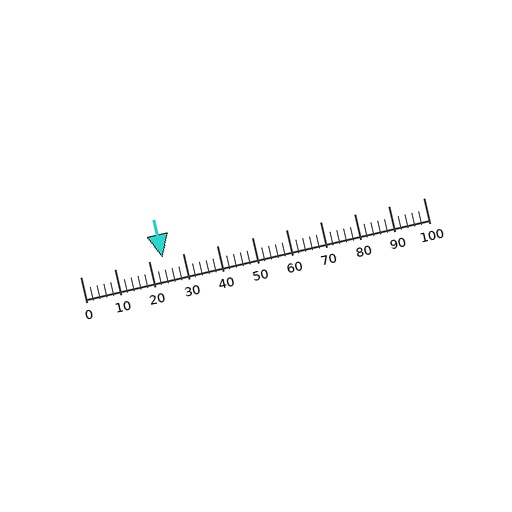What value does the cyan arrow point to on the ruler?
The cyan arrow points to approximately 24.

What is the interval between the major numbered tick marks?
The major tick marks are spaced 10 units apart.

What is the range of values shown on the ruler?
The ruler shows values from 0 to 100.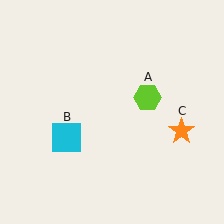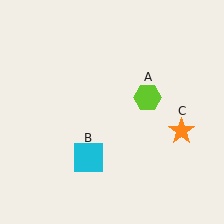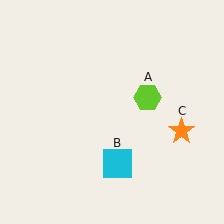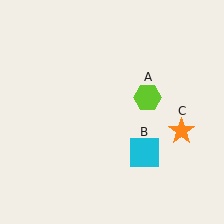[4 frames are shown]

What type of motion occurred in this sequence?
The cyan square (object B) rotated counterclockwise around the center of the scene.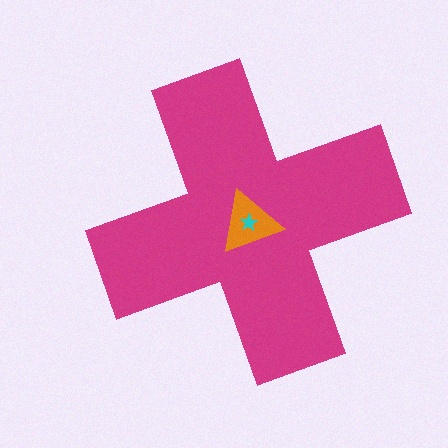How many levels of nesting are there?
3.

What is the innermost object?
The cyan star.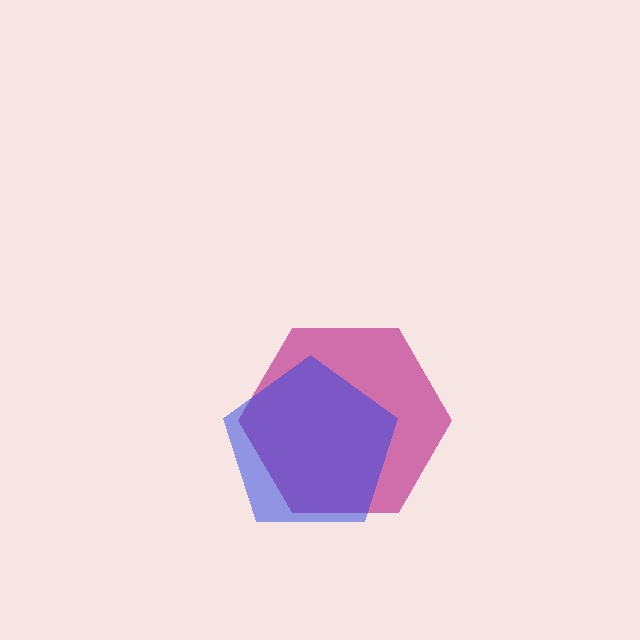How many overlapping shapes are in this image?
There are 2 overlapping shapes in the image.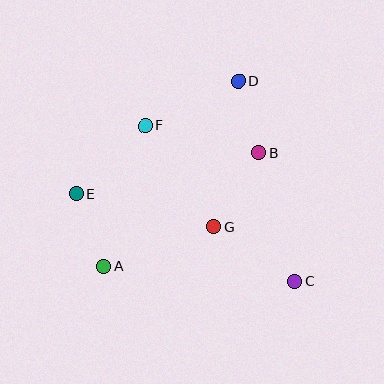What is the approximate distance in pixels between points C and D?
The distance between C and D is approximately 208 pixels.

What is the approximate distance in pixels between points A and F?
The distance between A and F is approximately 147 pixels.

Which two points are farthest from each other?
Points C and E are farthest from each other.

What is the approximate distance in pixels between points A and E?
The distance between A and E is approximately 77 pixels.